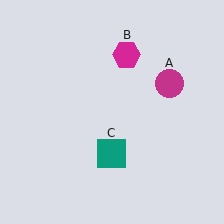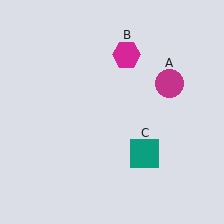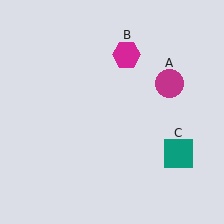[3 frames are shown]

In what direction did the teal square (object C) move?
The teal square (object C) moved right.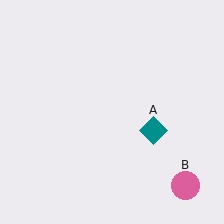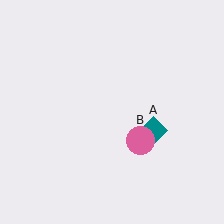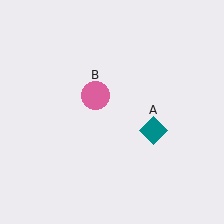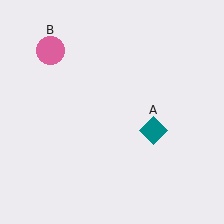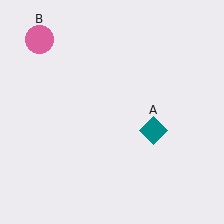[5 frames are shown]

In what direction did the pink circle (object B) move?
The pink circle (object B) moved up and to the left.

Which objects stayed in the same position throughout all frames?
Teal diamond (object A) remained stationary.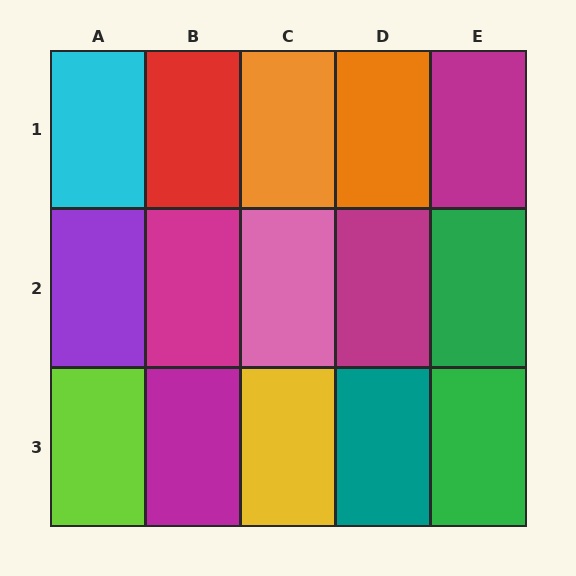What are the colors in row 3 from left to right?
Lime, magenta, yellow, teal, green.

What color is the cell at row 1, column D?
Orange.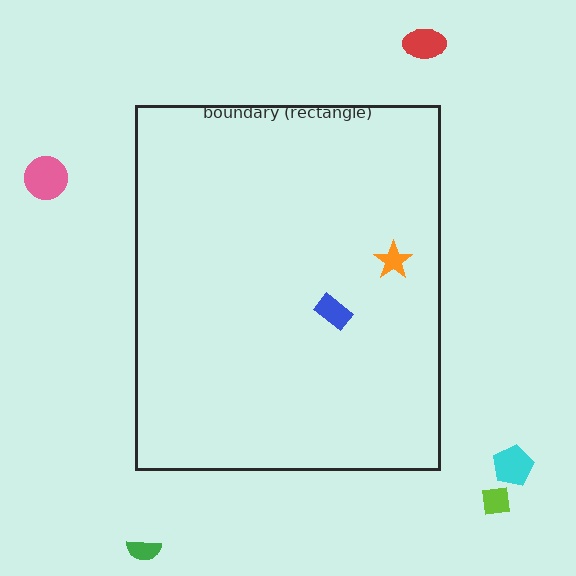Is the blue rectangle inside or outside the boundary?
Inside.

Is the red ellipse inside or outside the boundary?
Outside.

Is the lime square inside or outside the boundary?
Outside.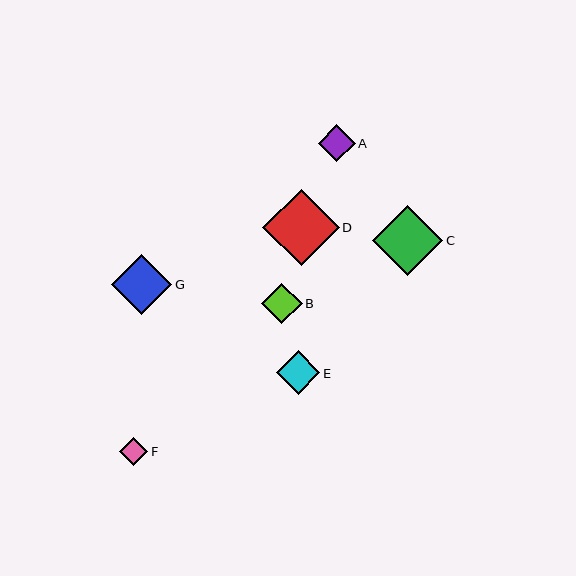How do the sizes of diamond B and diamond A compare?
Diamond B and diamond A are approximately the same size.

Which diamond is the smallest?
Diamond F is the smallest with a size of approximately 28 pixels.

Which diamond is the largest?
Diamond D is the largest with a size of approximately 77 pixels.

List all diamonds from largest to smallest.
From largest to smallest: D, C, G, E, B, A, F.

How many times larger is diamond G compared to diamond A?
Diamond G is approximately 1.6 times the size of diamond A.